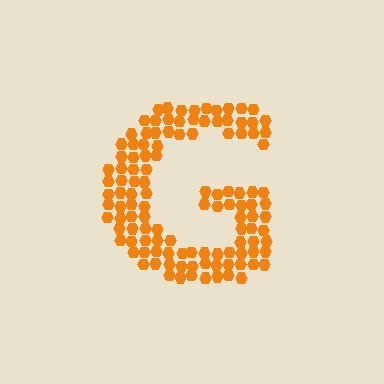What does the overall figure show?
The overall figure shows the letter G.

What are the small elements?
The small elements are hexagons.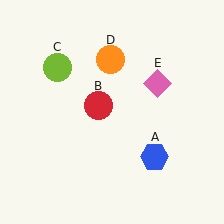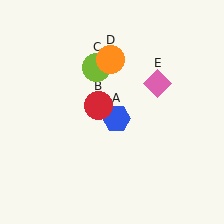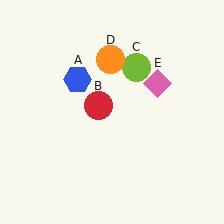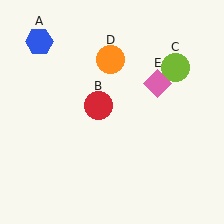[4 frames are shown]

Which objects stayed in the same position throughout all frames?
Red circle (object B) and orange circle (object D) and pink diamond (object E) remained stationary.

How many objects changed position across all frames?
2 objects changed position: blue hexagon (object A), lime circle (object C).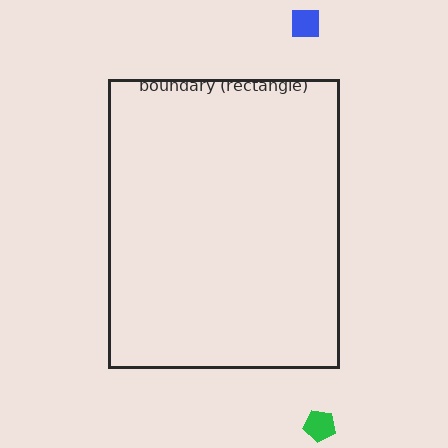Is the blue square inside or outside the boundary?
Outside.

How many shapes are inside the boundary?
0 inside, 2 outside.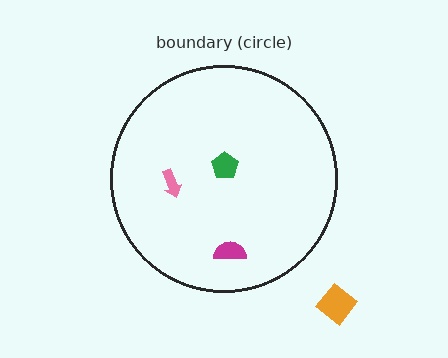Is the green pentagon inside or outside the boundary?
Inside.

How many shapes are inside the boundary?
3 inside, 1 outside.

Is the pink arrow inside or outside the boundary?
Inside.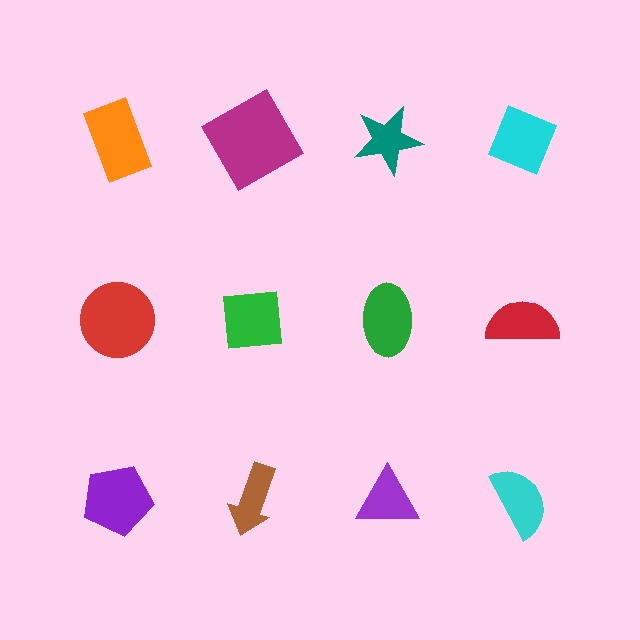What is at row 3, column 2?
A brown arrow.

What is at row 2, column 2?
A green square.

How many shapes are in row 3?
4 shapes.